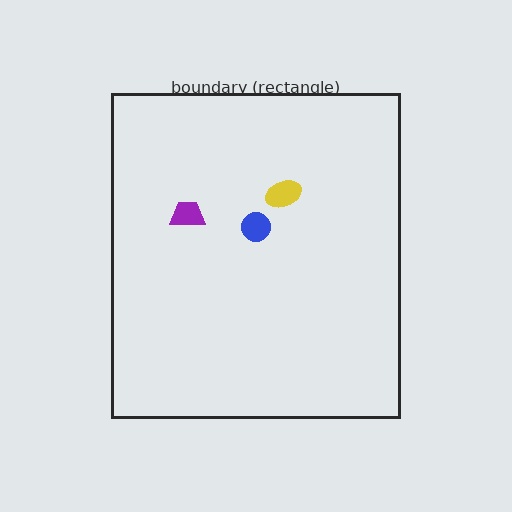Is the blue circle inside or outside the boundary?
Inside.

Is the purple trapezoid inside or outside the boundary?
Inside.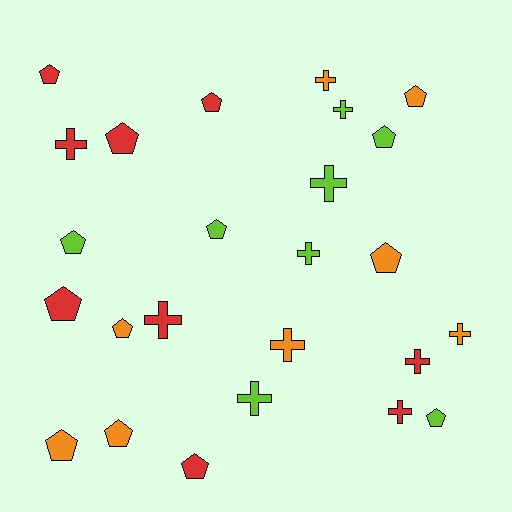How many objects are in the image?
There are 25 objects.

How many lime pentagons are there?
There are 4 lime pentagons.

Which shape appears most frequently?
Pentagon, with 14 objects.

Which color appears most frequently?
Red, with 9 objects.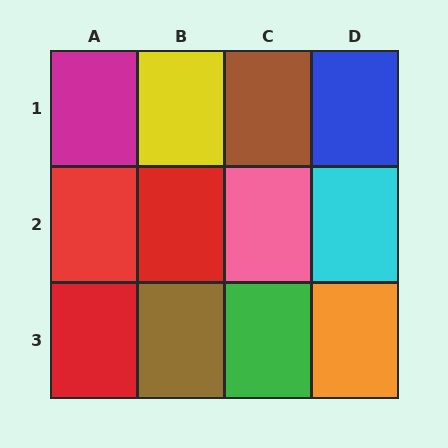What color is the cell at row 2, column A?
Red.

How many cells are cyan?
1 cell is cyan.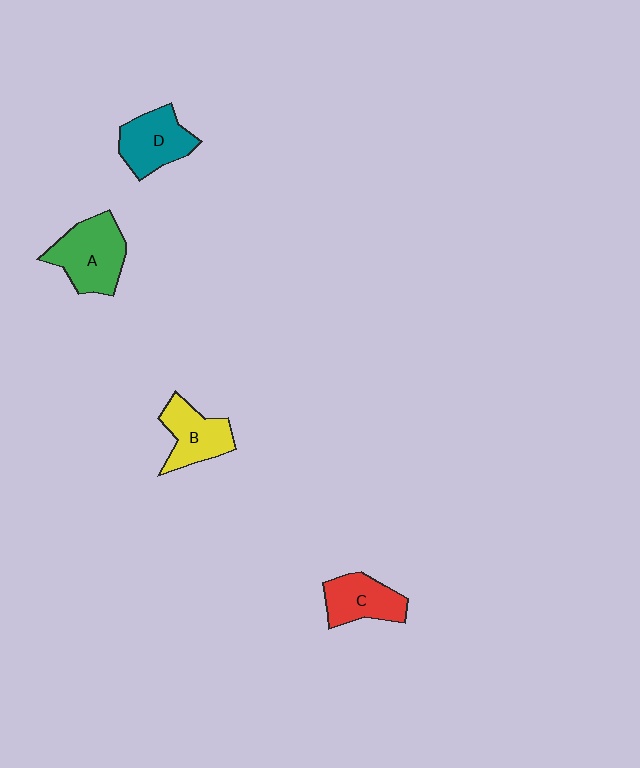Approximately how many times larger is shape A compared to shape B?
Approximately 1.3 times.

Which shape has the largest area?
Shape A (green).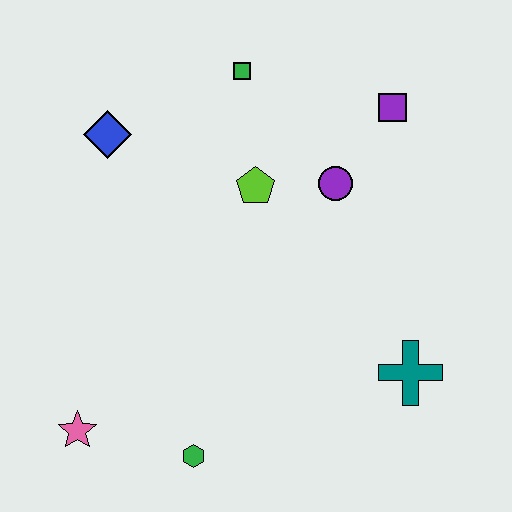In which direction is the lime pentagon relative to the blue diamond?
The lime pentagon is to the right of the blue diamond.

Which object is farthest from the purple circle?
The pink star is farthest from the purple circle.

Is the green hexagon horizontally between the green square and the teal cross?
No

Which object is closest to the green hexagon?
The pink star is closest to the green hexagon.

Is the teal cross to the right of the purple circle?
Yes